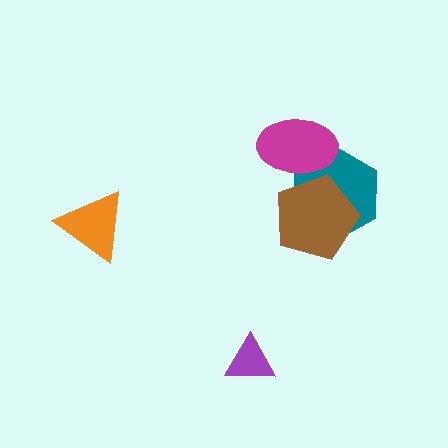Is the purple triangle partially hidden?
No, no other shape covers it.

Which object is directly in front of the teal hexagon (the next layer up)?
The magenta ellipse is directly in front of the teal hexagon.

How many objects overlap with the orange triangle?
0 objects overlap with the orange triangle.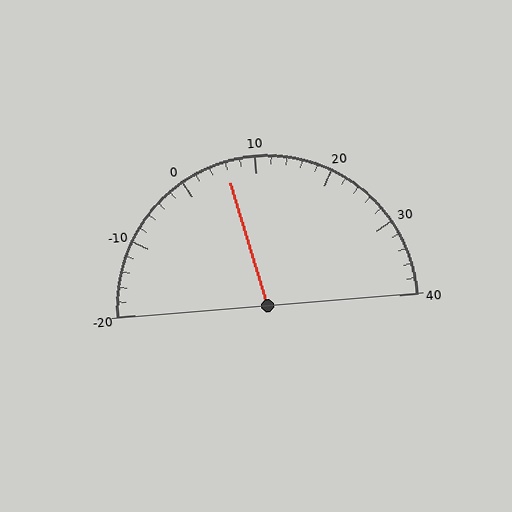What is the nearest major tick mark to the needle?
The nearest major tick mark is 10.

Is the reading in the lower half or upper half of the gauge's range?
The reading is in the lower half of the range (-20 to 40).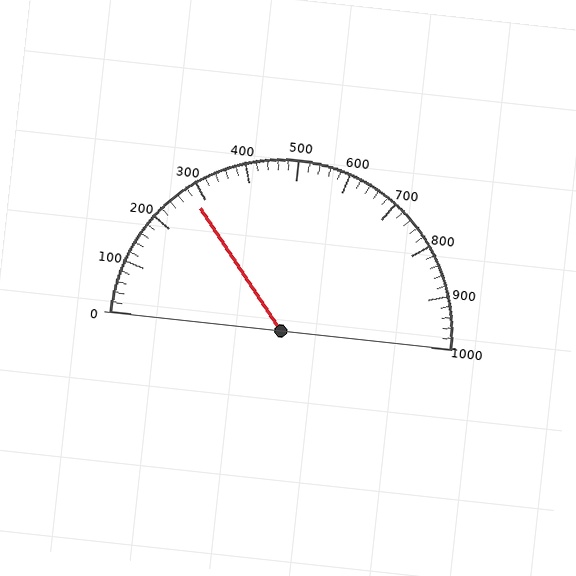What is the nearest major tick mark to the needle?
The nearest major tick mark is 300.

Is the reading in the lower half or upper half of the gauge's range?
The reading is in the lower half of the range (0 to 1000).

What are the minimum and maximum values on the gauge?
The gauge ranges from 0 to 1000.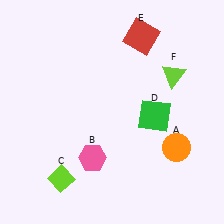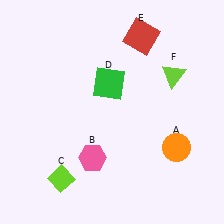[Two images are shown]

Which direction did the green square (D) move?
The green square (D) moved left.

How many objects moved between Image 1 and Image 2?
1 object moved between the two images.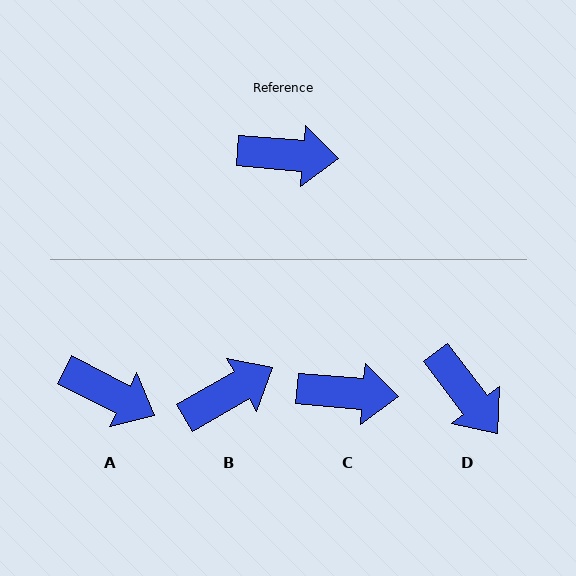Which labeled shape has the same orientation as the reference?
C.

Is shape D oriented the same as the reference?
No, it is off by about 48 degrees.